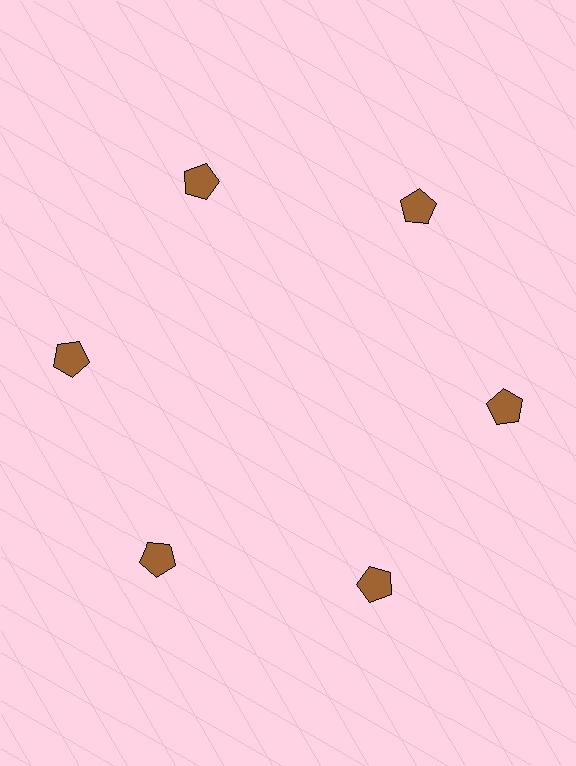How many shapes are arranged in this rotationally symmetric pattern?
There are 6 shapes, arranged in 6 groups of 1.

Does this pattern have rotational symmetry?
Yes, this pattern has 6-fold rotational symmetry. It looks the same after rotating 60 degrees around the center.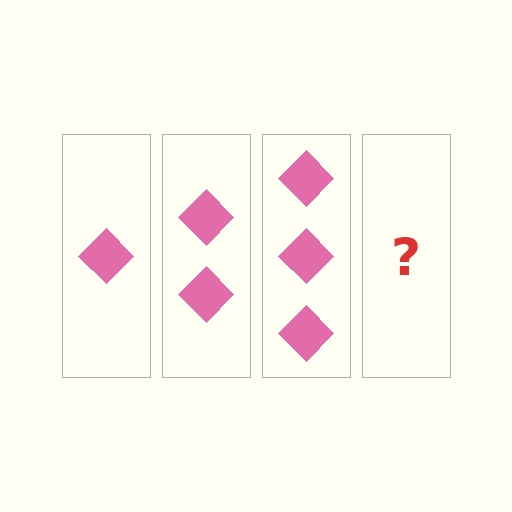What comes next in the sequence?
The next element should be 4 diamonds.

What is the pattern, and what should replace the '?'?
The pattern is that each step adds one more diamond. The '?' should be 4 diamonds.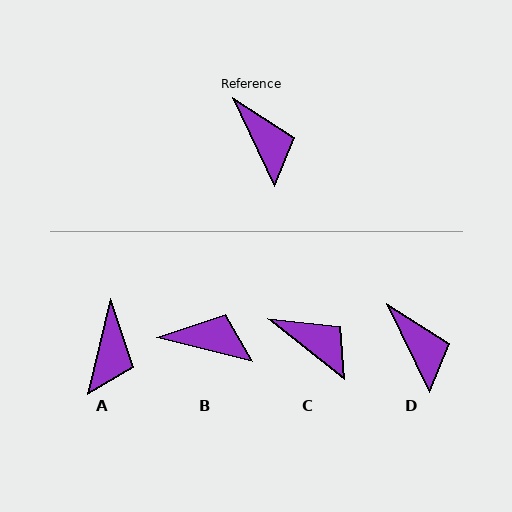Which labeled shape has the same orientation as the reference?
D.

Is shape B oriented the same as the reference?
No, it is off by about 51 degrees.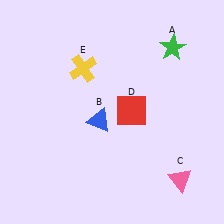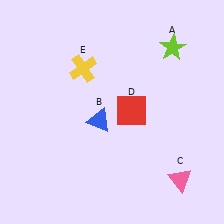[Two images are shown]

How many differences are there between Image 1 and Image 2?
There is 1 difference between the two images.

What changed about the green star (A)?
In Image 1, A is green. In Image 2, it changed to lime.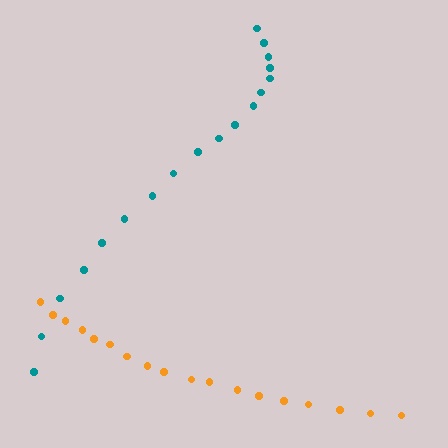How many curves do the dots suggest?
There are 2 distinct paths.